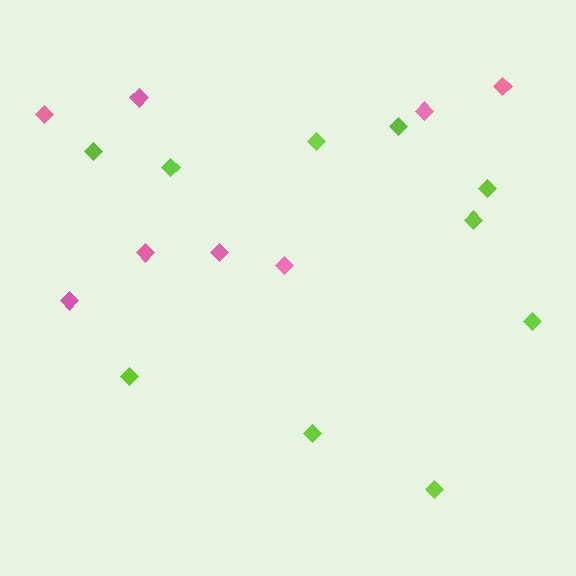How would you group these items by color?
There are 2 groups: one group of lime diamonds (10) and one group of pink diamonds (8).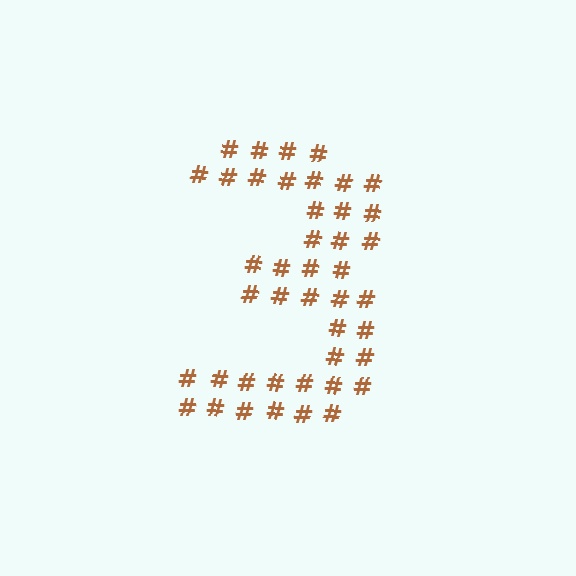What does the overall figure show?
The overall figure shows the digit 3.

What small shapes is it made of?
It is made of small hash symbols.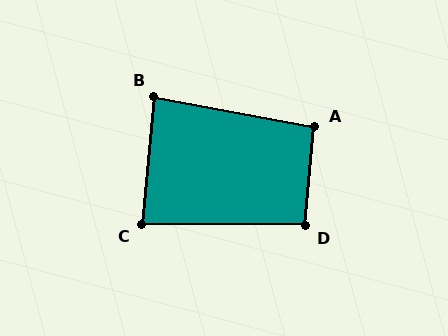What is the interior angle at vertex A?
Approximately 95 degrees (approximately right).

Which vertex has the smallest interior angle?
B, at approximately 85 degrees.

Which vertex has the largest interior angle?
D, at approximately 95 degrees.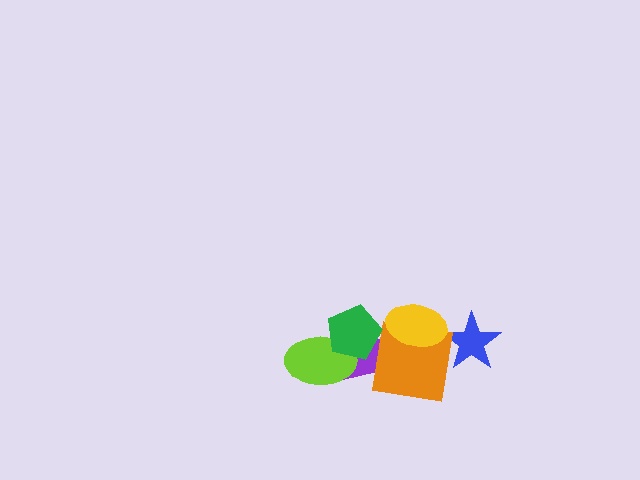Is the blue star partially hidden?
Yes, it is partially covered by another shape.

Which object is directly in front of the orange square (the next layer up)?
The yellow ellipse is directly in front of the orange square.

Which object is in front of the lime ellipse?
The green pentagon is in front of the lime ellipse.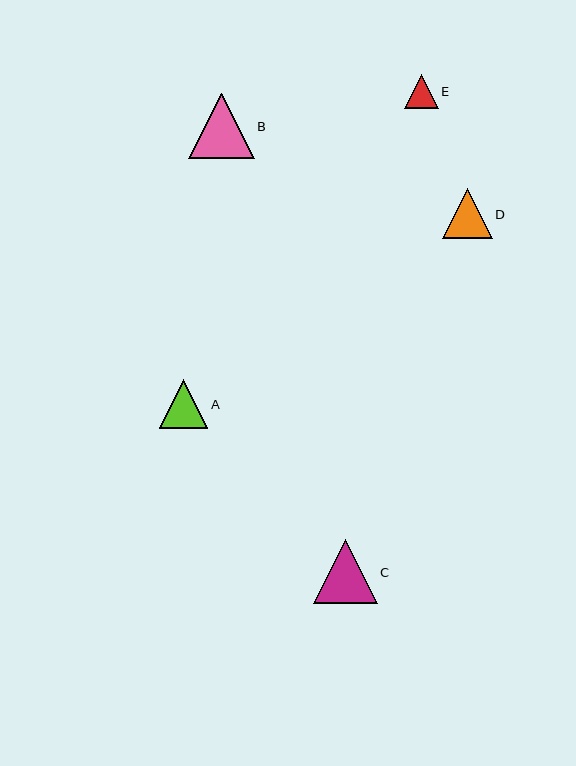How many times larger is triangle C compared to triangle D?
Triangle C is approximately 1.3 times the size of triangle D.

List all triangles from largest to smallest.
From largest to smallest: B, C, D, A, E.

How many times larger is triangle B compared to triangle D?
Triangle B is approximately 1.3 times the size of triangle D.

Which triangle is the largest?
Triangle B is the largest with a size of approximately 66 pixels.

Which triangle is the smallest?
Triangle E is the smallest with a size of approximately 34 pixels.